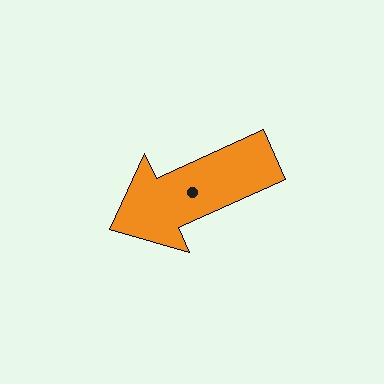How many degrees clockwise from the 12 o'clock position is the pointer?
Approximately 246 degrees.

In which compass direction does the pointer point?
Southwest.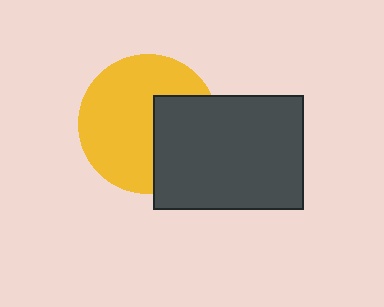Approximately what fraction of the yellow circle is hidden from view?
Roughly 34% of the yellow circle is hidden behind the dark gray rectangle.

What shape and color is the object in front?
The object in front is a dark gray rectangle.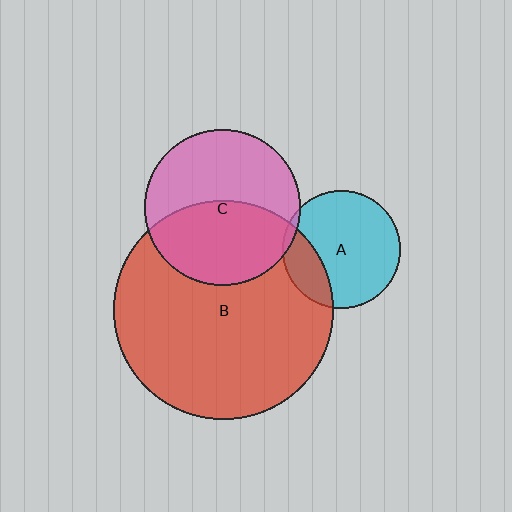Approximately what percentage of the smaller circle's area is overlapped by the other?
Approximately 5%.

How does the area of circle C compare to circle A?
Approximately 1.8 times.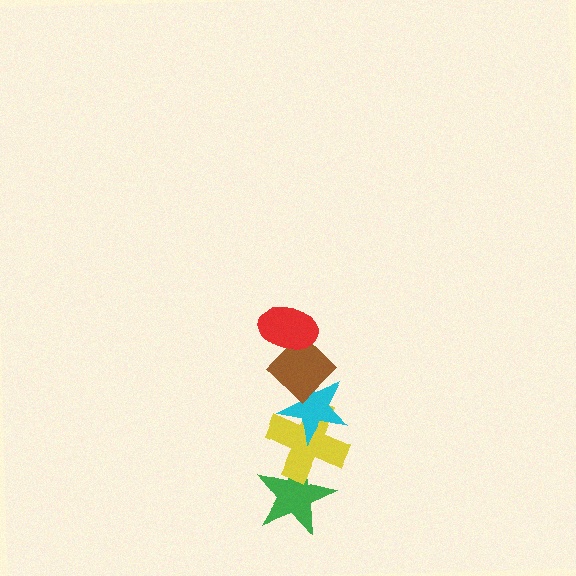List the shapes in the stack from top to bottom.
From top to bottom: the red ellipse, the brown diamond, the cyan star, the yellow cross, the green star.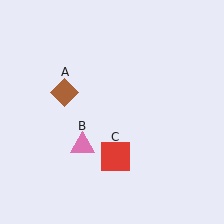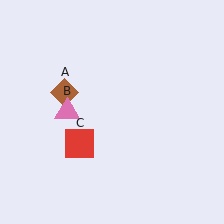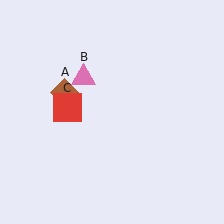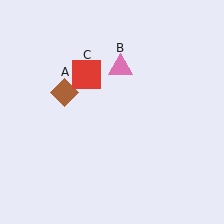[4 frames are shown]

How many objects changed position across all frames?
2 objects changed position: pink triangle (object B), red square (object C).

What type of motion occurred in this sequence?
The pink triangle (object B), red square (object C) rotated clockwise around the center of the scene.